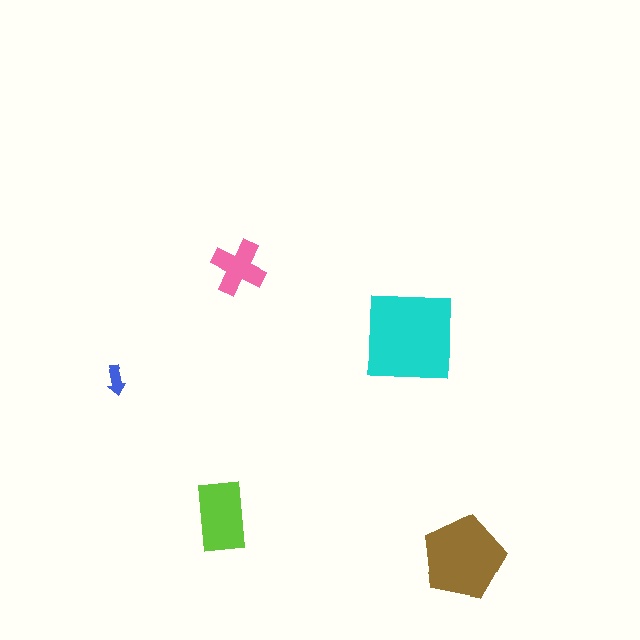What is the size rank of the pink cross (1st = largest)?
4th.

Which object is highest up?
The pink cross is topmost.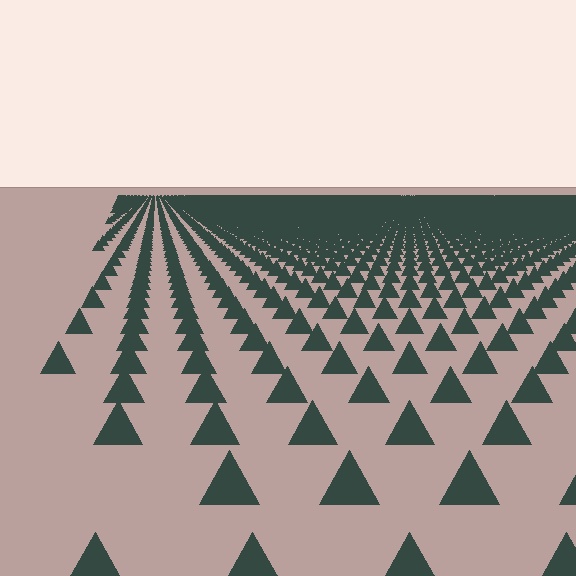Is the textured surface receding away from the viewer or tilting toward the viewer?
The surface is receding away from the viewer. Texture elements get smaller and denser toward the top.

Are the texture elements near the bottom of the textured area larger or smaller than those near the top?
Larger. Near the bottom, elements are closer to the viewer and appear at a bigger on-screen size.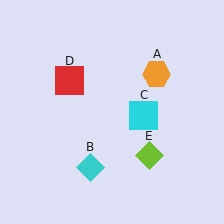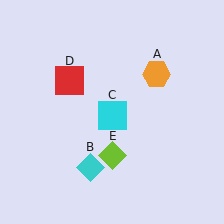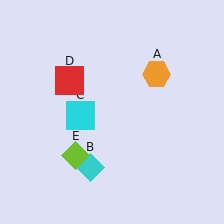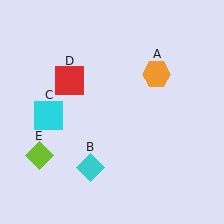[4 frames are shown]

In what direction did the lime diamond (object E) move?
The lime diamond (object E) moved left.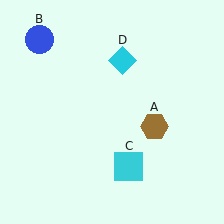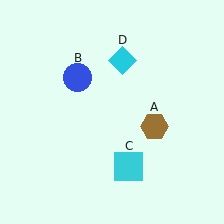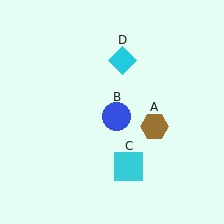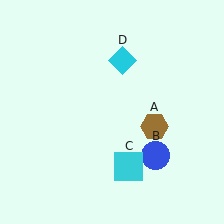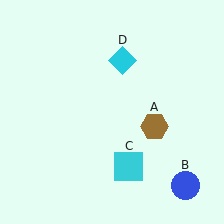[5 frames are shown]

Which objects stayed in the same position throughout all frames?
Brown hexagon (object A) and cyan square (object C) and cyan diamond (object D) remained stationary.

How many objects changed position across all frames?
1 object changed position: blue circle (object B).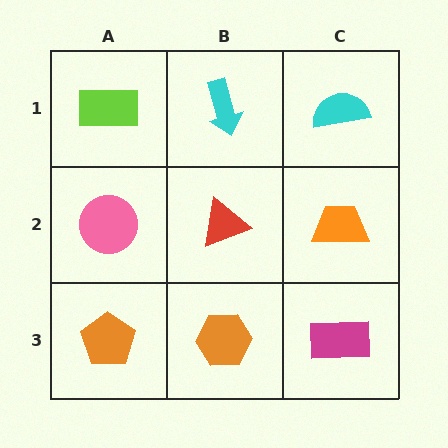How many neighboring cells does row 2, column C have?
3.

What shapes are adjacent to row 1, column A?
A pink circle (row 2, column A), a cyan arrow (row 1, column B).